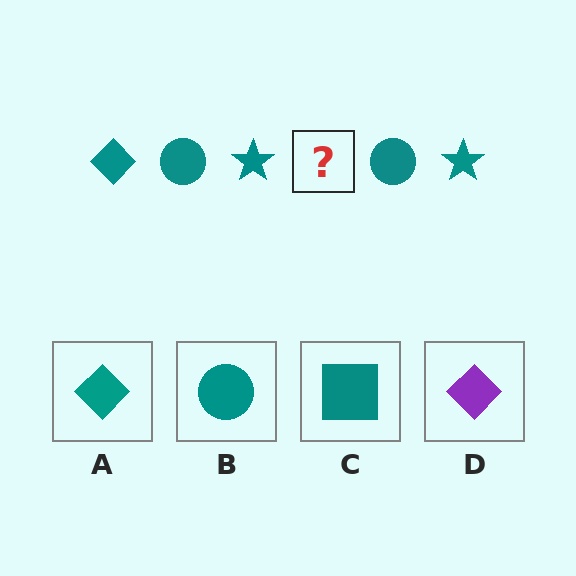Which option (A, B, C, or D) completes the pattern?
A.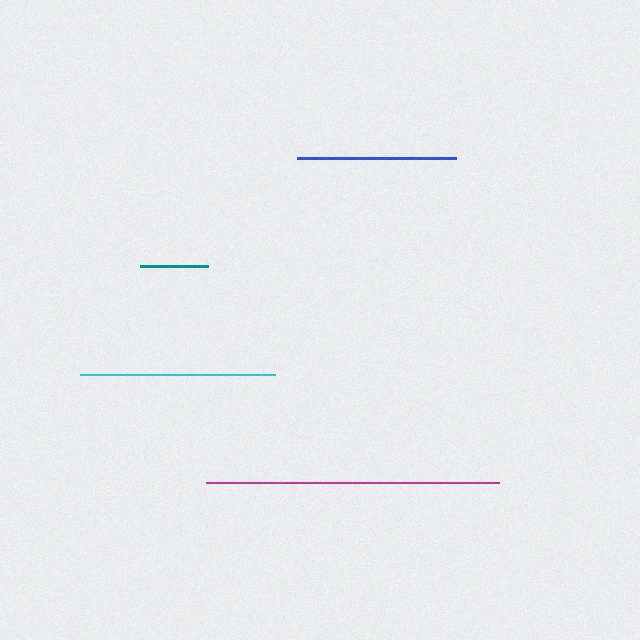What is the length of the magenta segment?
The magenta segment is approximately 293 pixels long.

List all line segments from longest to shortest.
From longest to shortest: magenta, cyan, blue, teal.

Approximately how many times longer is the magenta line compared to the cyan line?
The magenta line is approximately 1.5 times the length of the cyan line.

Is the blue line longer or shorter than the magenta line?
The magenta line is longer than the blue line.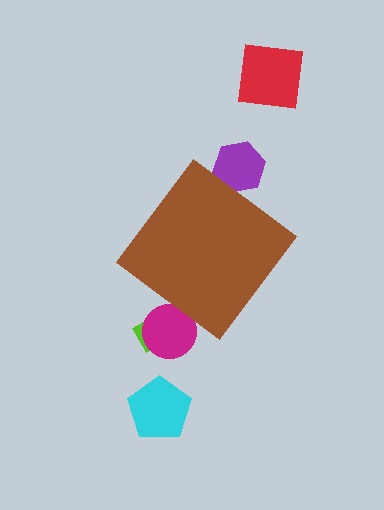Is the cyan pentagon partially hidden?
No, the cyan pentagon is fully visible.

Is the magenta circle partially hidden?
Yes, the magenta circle is partially hidden behind the brown diamond.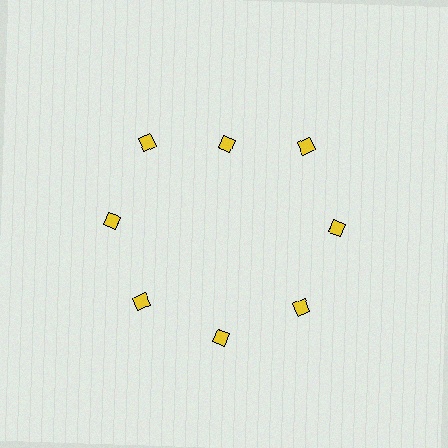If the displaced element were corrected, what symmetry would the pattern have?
It would have 8-fold rotational symmetry — the pattern would map onto itself every 45 degrees.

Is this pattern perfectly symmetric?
No. The 8 yellow diamonds are arranged in a ring, but one element near the 12 o'clock position is pulled inward toward the center, breaking the 8-fold rotational symmetry.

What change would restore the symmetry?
The symmetry would be restored by moving it outward, back onto the ring so that all 8 diamonds sit at equal angles and equal distance from the center.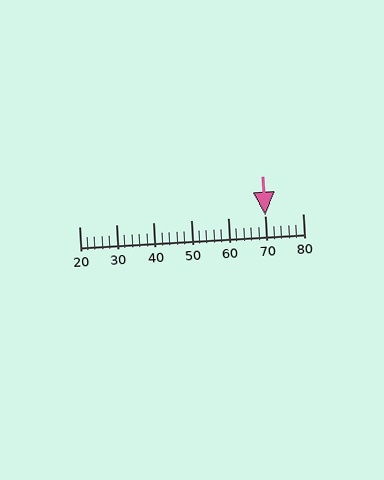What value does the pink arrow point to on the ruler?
The pink arrow points to approximately 70.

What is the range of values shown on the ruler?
The ruler shows values from 20 to 80.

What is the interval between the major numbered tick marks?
The major tick marks are spaced 10 units apart.